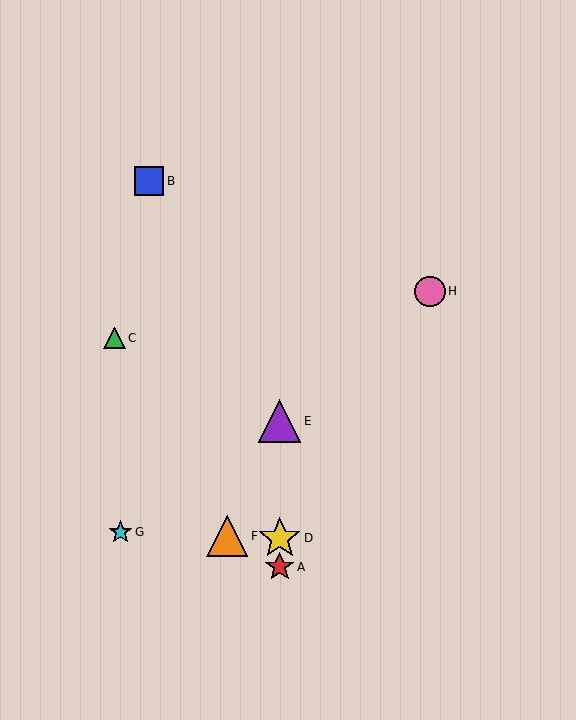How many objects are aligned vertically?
3 objects (A, D, E) are aligned vertically.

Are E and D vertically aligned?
Yes, both are at x≈280.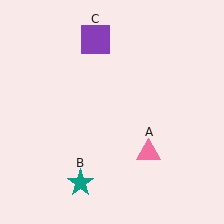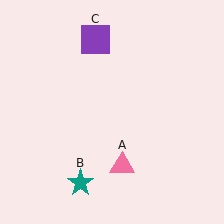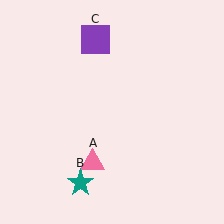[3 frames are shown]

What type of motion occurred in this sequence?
The pink triangle (object A) rotated clockwise around the center of the scene.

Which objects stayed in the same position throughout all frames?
Teal star (object B) and purple square (object C) remained stationary.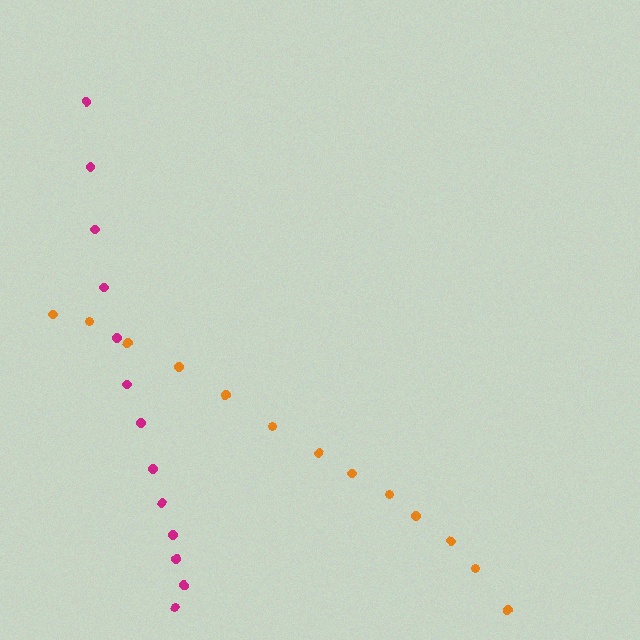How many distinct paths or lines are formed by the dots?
There are 2 distinct paths.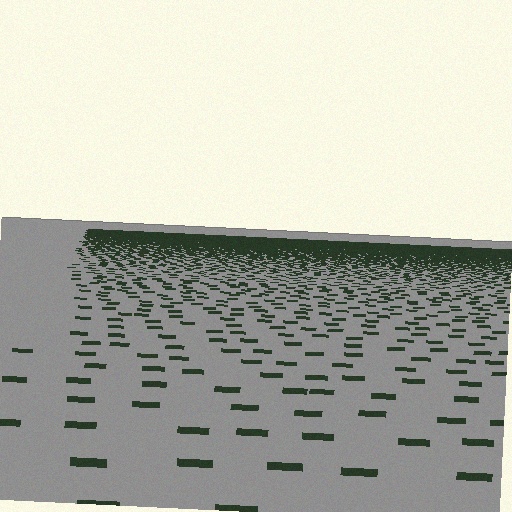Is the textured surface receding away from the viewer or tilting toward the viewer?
The surface is receding away from the viewer. Texture elements get smaller and denser toward the top.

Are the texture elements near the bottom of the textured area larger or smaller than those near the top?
Larger. Near the bottom, elements are closer to the viewer and appear at a bigger on-screen size.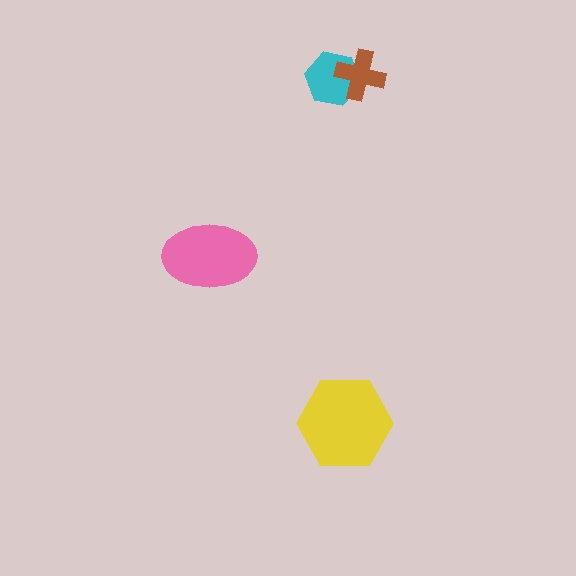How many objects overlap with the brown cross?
1 object overlaps with the brown cross.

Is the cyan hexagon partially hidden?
Yes, it is partially covered by another shape.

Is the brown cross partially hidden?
No, no other shape covers it.